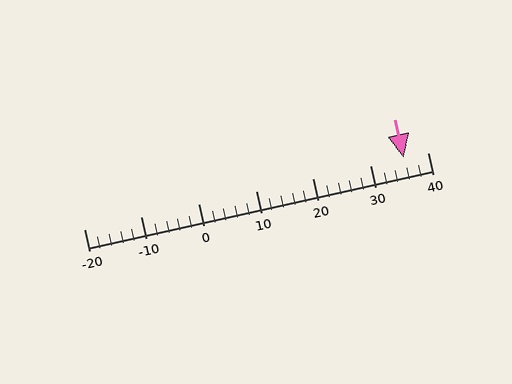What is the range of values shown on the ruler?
The ruler shows values from -20 to 40.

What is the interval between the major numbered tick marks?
The major tick marks are spaced 10 units apart.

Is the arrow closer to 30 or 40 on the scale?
The arrow is closer to 40.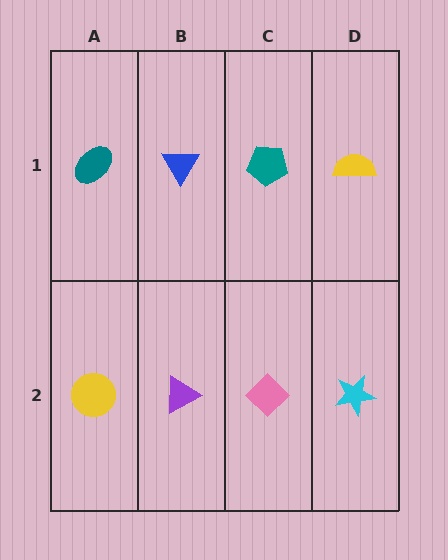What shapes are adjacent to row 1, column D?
A cyan star (row 2, column D), a teal pentagon (row 1, column C).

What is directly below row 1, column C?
A pink diamond.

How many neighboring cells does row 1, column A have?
2.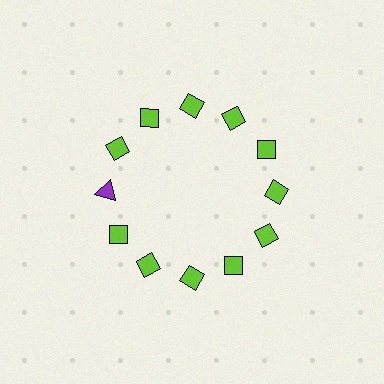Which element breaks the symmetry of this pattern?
The purple triangle at roughly the 9 o'clock position breaks the symmetry. All other shapes are lime diamonds.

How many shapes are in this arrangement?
There are 12 shapes arranged in a ring pattern.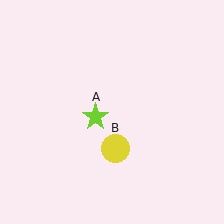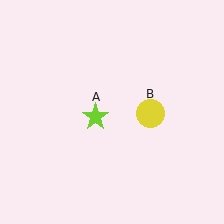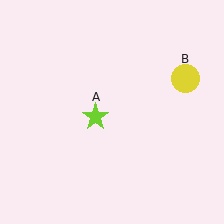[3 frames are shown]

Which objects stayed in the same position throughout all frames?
Lime star (object A) remained stationary.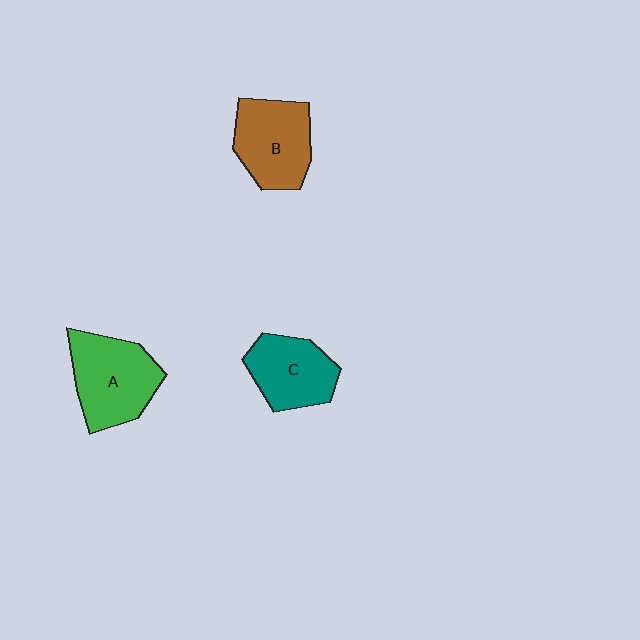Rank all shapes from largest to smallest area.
From largest to smallest: A (green), B (brown), C (teal).